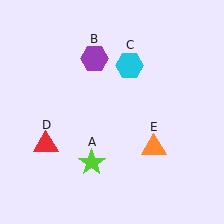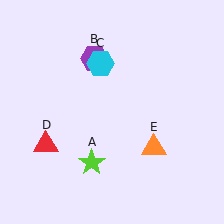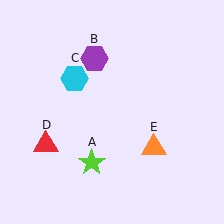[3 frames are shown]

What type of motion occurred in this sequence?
The cyan hexagon (object C) rotated counterclockwise around the center of the scene.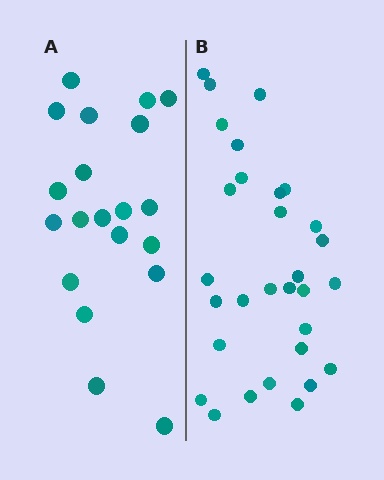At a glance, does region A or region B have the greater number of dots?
Region B (the right region) has more dots.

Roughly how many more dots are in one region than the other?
Region B has roughly 10 or so more dots than region A.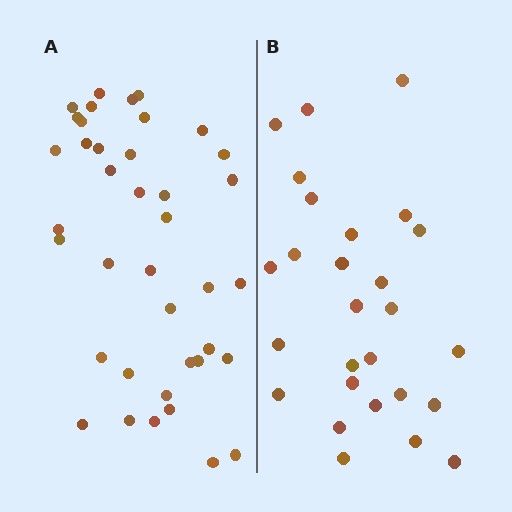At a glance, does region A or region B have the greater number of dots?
Region A (the left region) has more dots.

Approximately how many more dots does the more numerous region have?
Region A has roughly 12 or so more dots than region B.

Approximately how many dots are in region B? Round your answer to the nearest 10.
About 30 dots. (The exact count is 27, which rounds to 30.)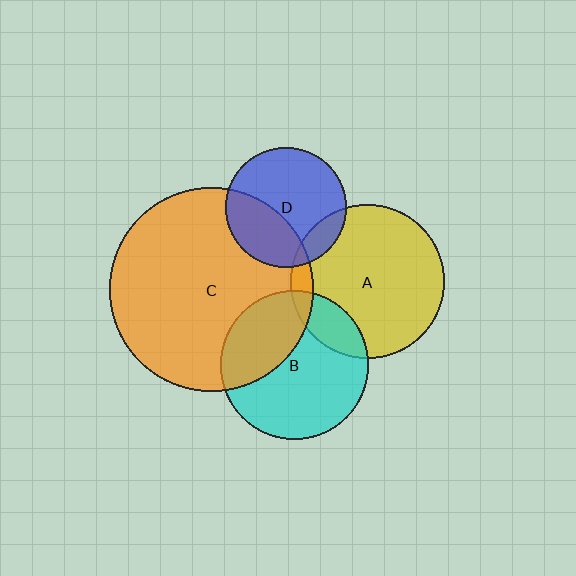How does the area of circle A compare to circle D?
Approximately 1.6 times.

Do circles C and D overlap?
Yes.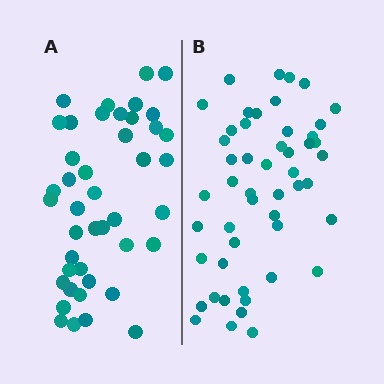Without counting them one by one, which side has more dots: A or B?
Region B (the right region) has more dots.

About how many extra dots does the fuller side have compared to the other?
Region B has roughly 8 or so more dots than region A.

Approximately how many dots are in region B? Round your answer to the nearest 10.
About 50 dots.